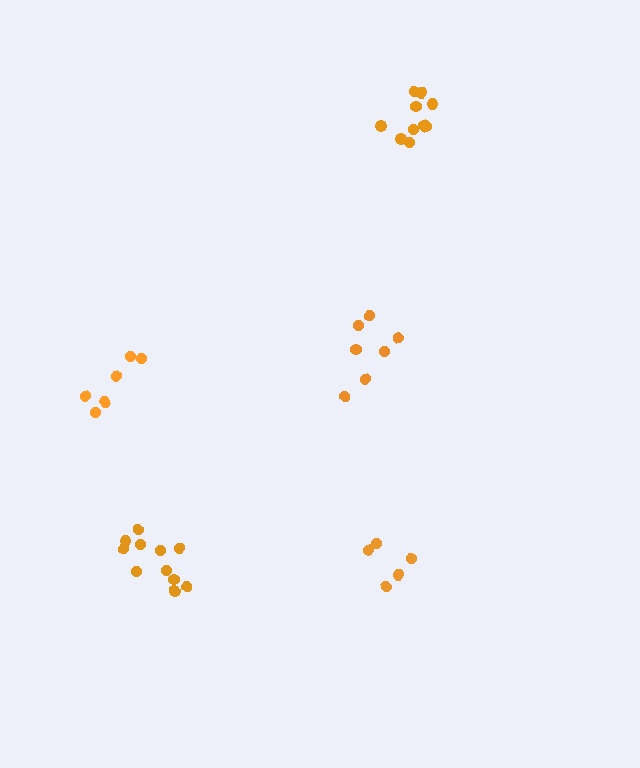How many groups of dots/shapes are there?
There are 5 groups.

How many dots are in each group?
Group 1: 10 dots, Group 2: 7 dots, Group 3: 11 dots, Group 4: 5 dots, Group 5: 6 dots (39 total).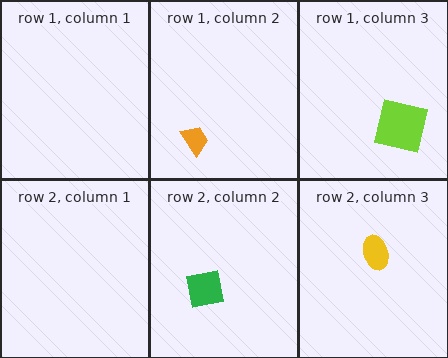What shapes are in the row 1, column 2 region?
The orange trapezoid.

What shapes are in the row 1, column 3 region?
The lime square.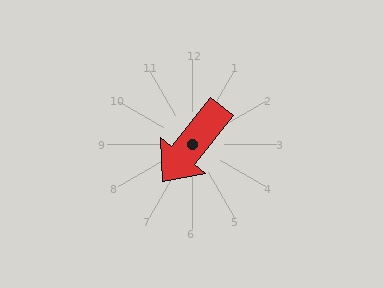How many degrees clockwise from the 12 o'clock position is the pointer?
Approximately 218 degrees.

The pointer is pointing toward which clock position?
Roughly 7 o'clock.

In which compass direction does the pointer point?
Southwest.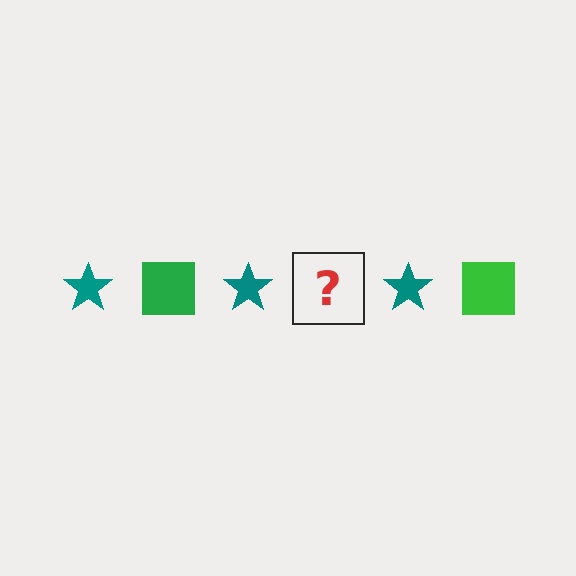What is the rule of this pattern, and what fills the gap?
The rule is that the pattern alternates between teal star and green square. The gap should be filled with a green square.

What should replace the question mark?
The question mark should be replaced with a green square.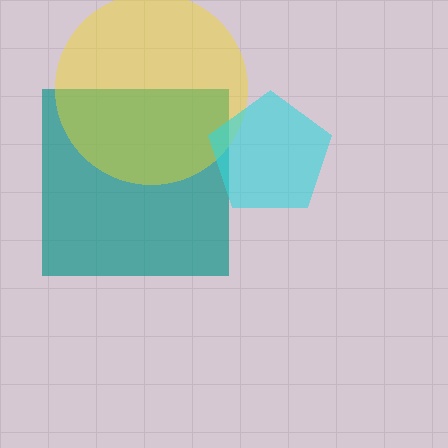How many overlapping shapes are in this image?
There are 3 overlapping shapes in the image.